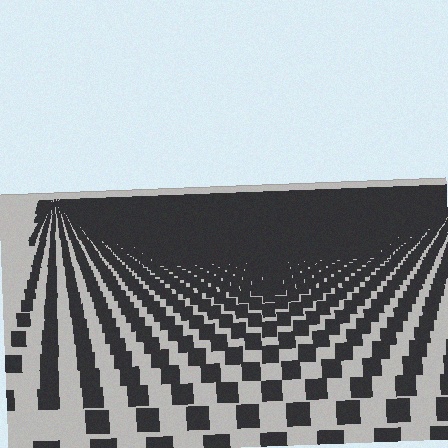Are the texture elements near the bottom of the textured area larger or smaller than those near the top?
Larger. Near the bottom, elements are closer to the viewer and appear at a bigger on-screen size.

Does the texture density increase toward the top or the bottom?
Density increases toward the top.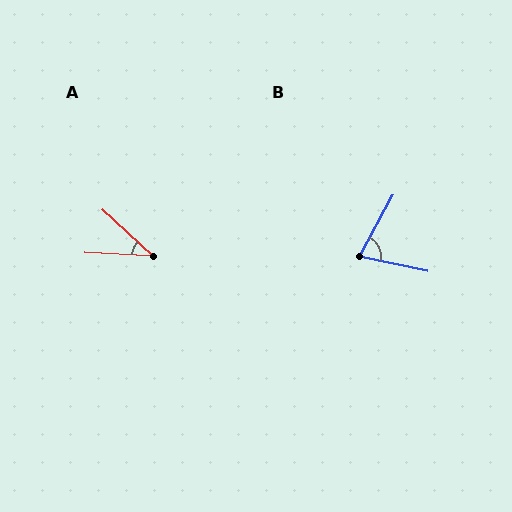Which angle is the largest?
B, at approximately 73 degrees.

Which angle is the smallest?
A, at approximately 40 degrees.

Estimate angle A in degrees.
Approximately 40 degrees.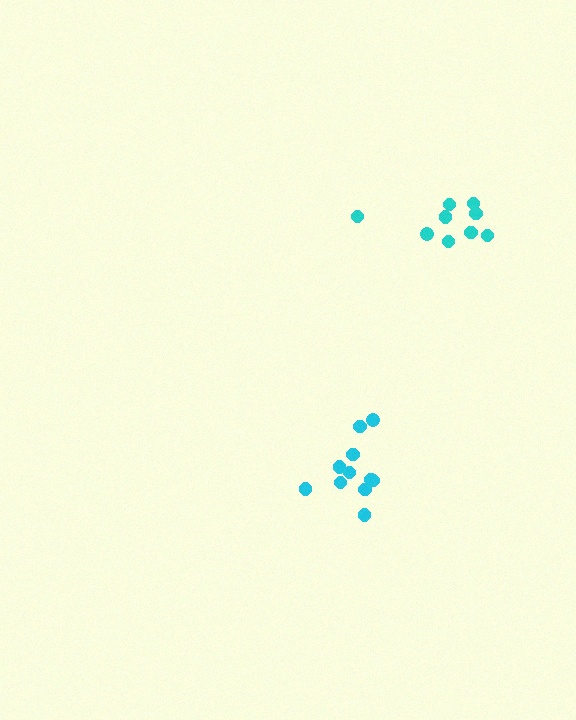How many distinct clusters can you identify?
There are 2 distinct clusters.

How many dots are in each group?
Group 1: 11 dots, Group 2: 9 dots (20 total).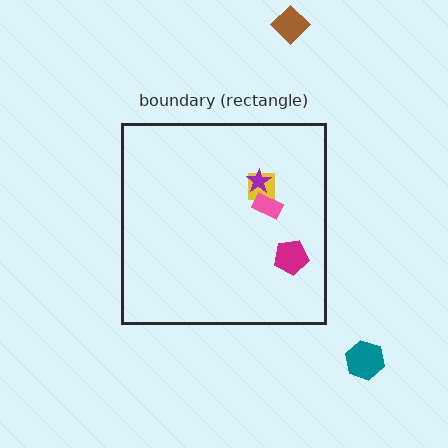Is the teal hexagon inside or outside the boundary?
Outside.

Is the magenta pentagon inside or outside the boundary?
Inside.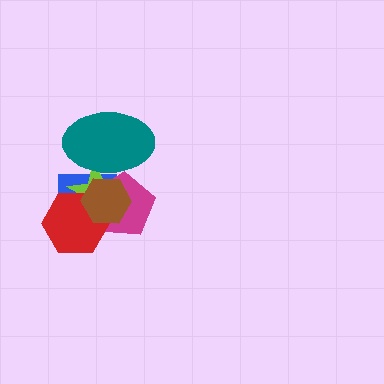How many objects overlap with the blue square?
5 objects overlap with the blue square.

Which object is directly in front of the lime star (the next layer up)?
The teal ellipse is directly in front of the lime star.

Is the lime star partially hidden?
Yes, it is partially covered by another shape.